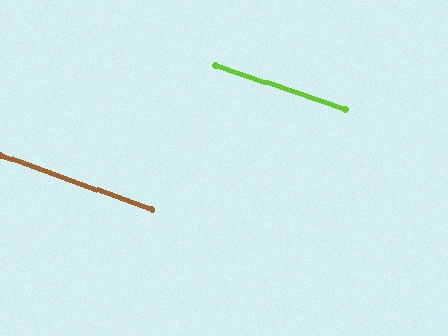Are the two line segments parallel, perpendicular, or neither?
Parallel — their directions differ by only 1.4°.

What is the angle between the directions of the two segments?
Approximately 1 degree.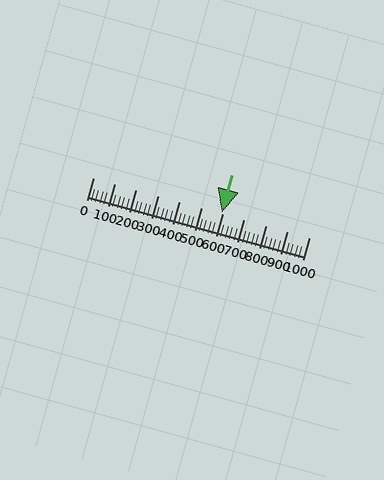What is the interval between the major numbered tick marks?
The major tick marks are spaced 100 units apart.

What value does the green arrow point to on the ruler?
The green arrow points to approximately 596.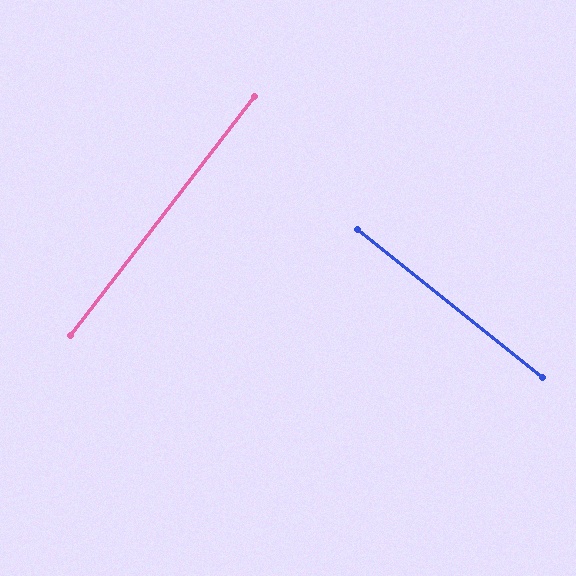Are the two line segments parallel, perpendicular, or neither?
Perpendicular — they meet at approximately 89°.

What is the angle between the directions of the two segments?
Approximately 89 degrees.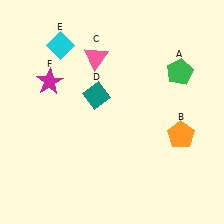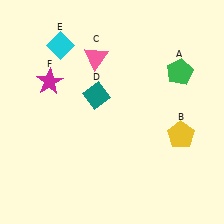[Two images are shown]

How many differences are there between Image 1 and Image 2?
There is 1 difference between the two images.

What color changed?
The pentagon (B) changed from orange in Image 1 to yellow in Image 2.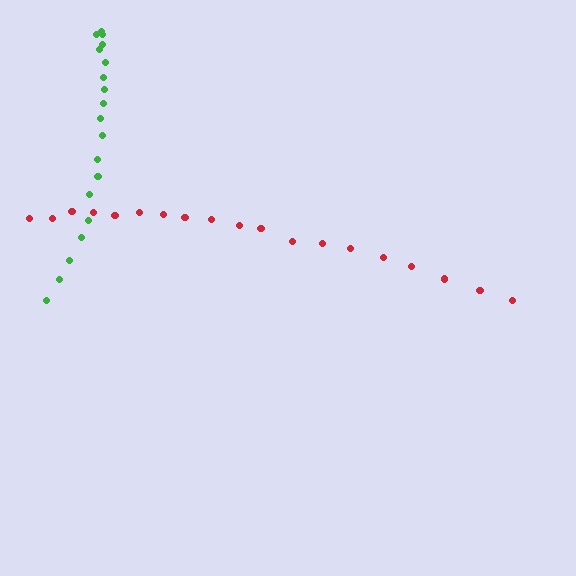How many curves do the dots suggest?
There are 2 distinct paths.